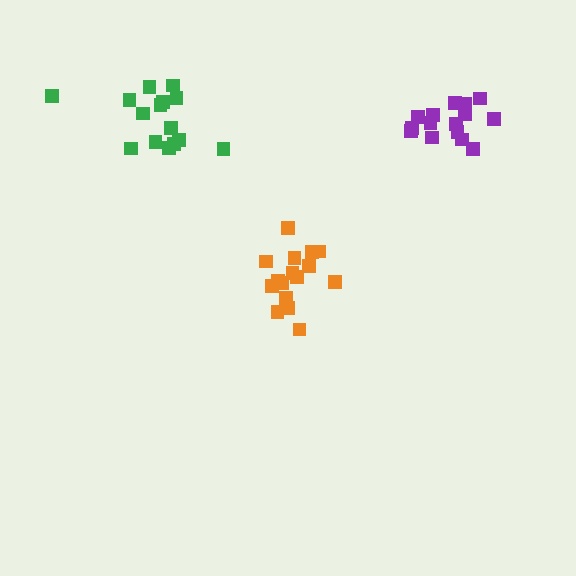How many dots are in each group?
Group 1: 15 dots, Group 2: 17 dots, Group 3: 15 dots (47 total).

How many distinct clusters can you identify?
There are 3 distinct clusters.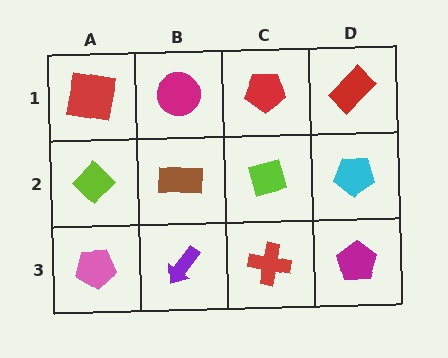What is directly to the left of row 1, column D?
A red pentagon.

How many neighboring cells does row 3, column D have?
2.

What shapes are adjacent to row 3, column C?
A lime square (row 2, column C), a purple arrow (row 3, column B), a magenta pentagon (row 3, column D).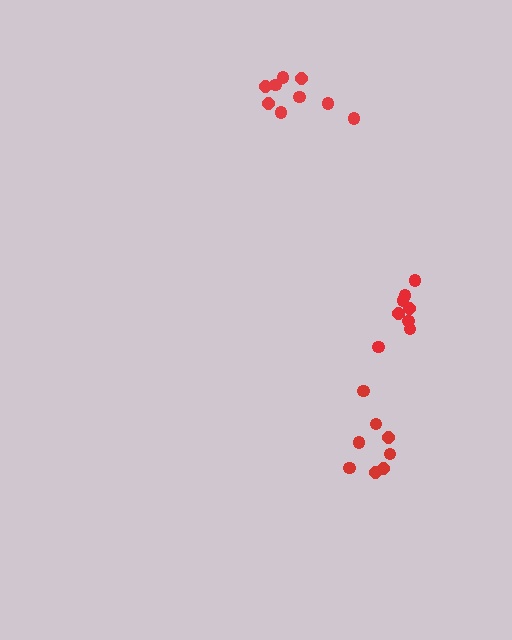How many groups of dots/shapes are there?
There are 3 groups.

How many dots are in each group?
Group 1: 8 dots, Group 2: 9 dots, Group 3: 8 dots (25 total).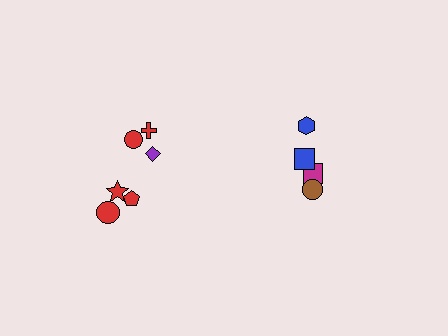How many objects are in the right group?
There are 4 objects.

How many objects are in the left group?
There are 6 objects.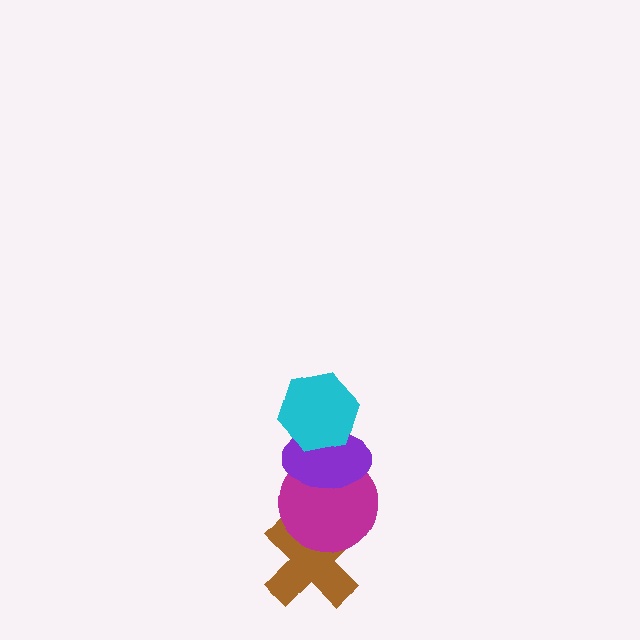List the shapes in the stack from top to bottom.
From top to bottom: the cyan hexagon, the purple ellipse, the magenta circle, the brown cross.